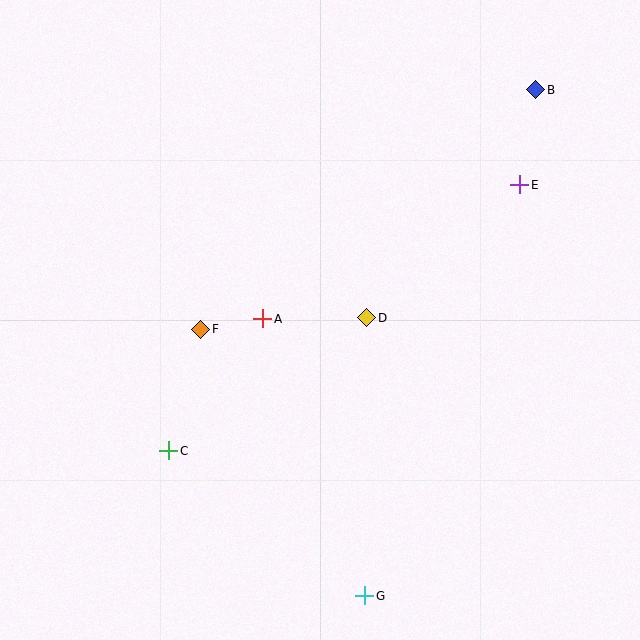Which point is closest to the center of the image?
Point D at (367, 318) is closest to the center.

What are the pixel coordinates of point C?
Point C is at (169, 451).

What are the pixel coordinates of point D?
Point D is at (367, 318).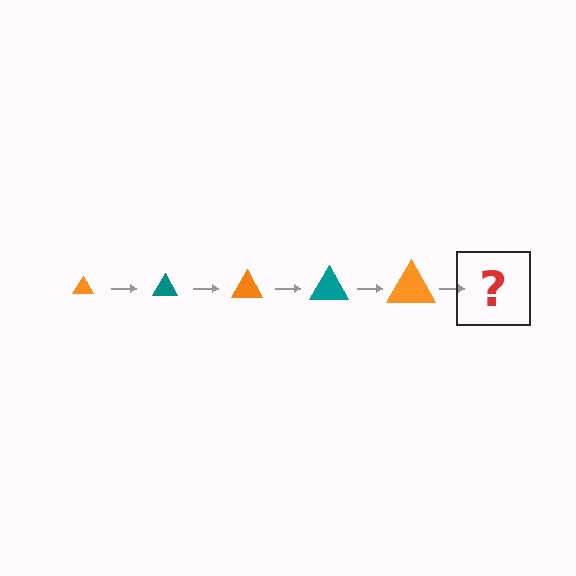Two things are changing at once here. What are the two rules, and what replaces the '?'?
The two rules are that the triangle grows larger each step and the color cycles through orange and teal. The '?' should be a teal triangle, larger than the previous one.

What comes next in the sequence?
The next element should be a teal triangle, larger than the previous one.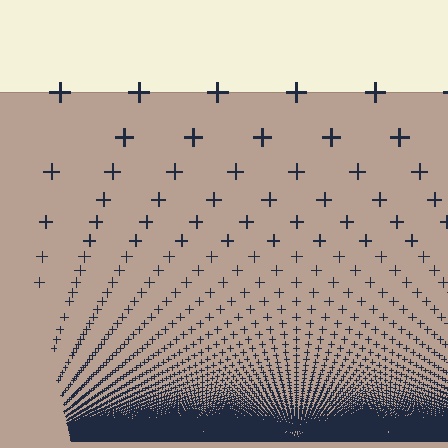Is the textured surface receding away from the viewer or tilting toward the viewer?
The surface appears to tilt toward the viewer. Texture elements get larger and sparser toward the top.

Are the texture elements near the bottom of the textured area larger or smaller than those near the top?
Smaller. The gradient is inverted — elements near the bottom are smaller and denser.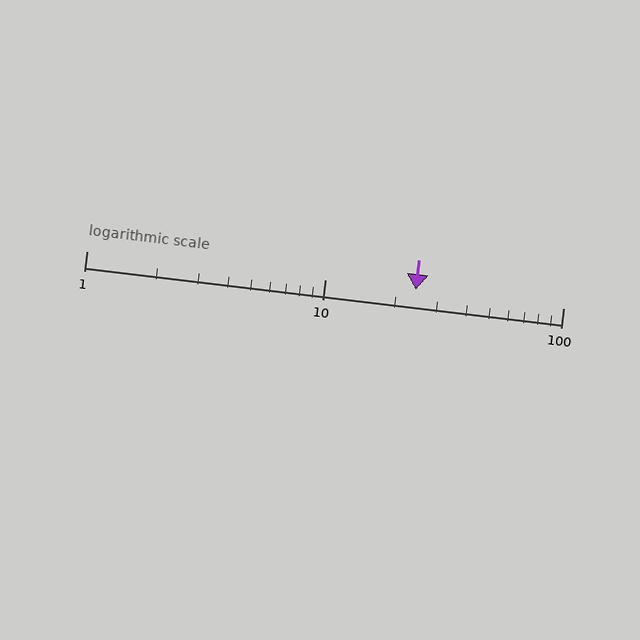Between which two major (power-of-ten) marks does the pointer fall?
The pointer is between 10 and 100.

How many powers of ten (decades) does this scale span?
The scale spans 2 decades, from 1 to 100.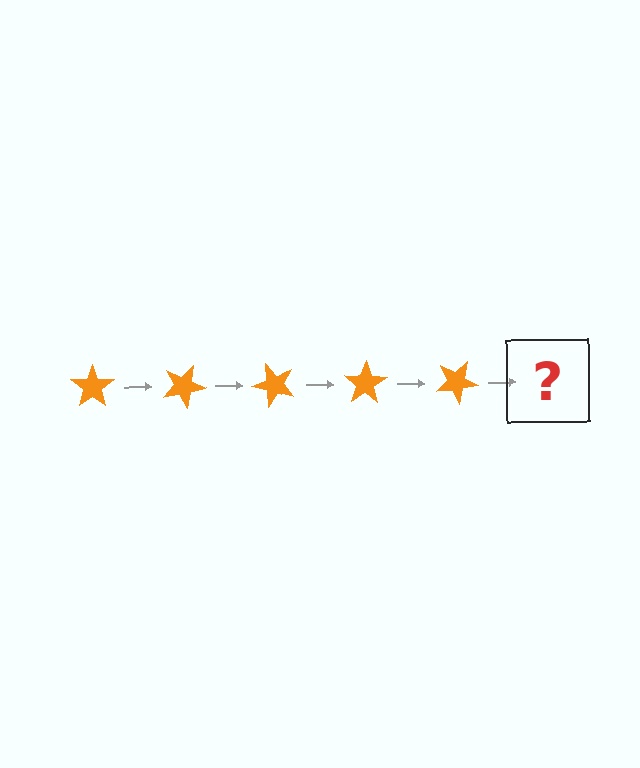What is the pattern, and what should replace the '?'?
The pattern is that the star rotates 25 degrees each step. The '?' should be an orange star rotated 125 degrees.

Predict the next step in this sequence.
The next step is an orange star rotated 125 degrees.